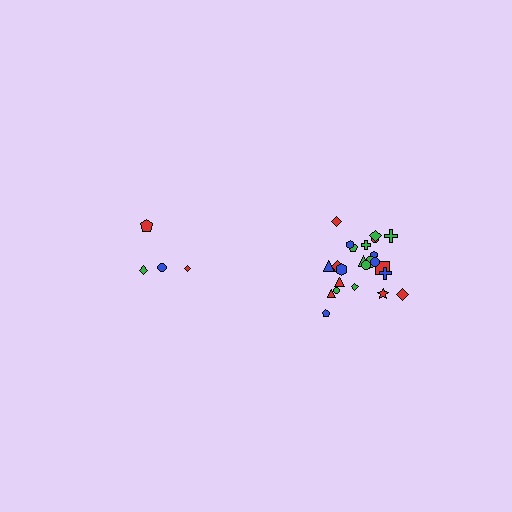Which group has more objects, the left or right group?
The right group.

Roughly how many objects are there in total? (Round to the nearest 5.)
Roughly 30 objects in total.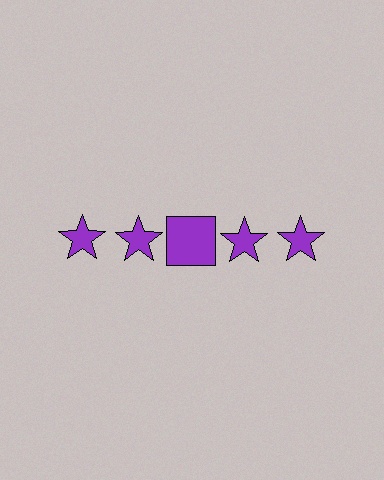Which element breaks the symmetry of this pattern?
The purple square in the top row, center column breaks the symmetry. All other shapes are purple stars.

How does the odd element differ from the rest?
It has a different shape: square instead of star.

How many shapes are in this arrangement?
There are 5 shapes arranged in a grid pattern.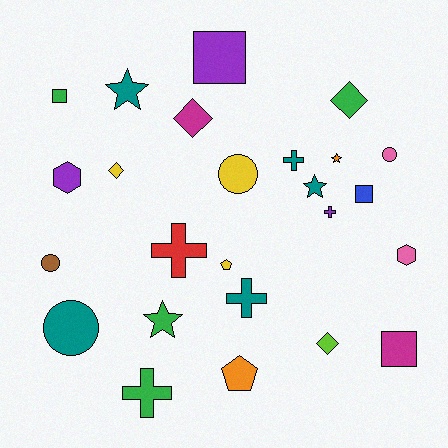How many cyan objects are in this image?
There are no cyan objects.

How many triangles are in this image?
There are no triangles.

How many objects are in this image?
There are 25 objects.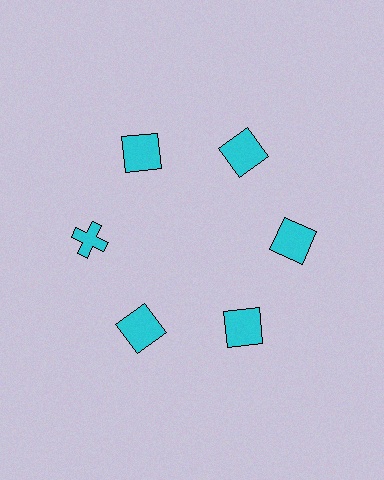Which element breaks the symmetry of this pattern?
The cyan cross at roughly the 9 o'clock position breaks the symmetry. All other shapes are cyan squares.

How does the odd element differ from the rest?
It has a different shape: cross instead of square.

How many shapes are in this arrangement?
There are 6 shapes arranged in a ring pattern.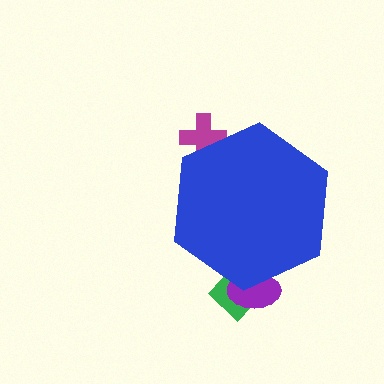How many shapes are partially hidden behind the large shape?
3 shapes are partially hidden.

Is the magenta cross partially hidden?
Yes, the magenta cross is partially hidden behind the blue hexagon.